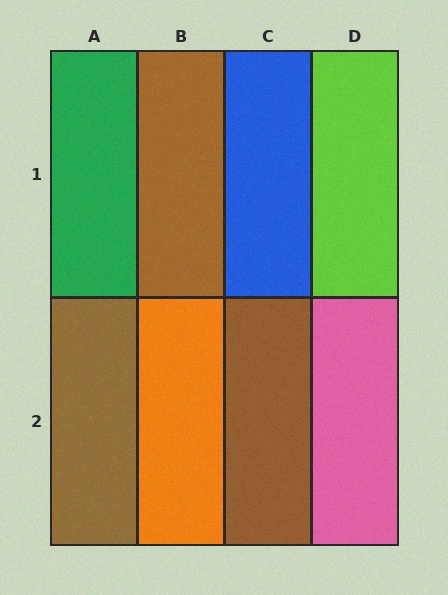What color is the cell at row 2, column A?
Brown.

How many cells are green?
1 cell is green.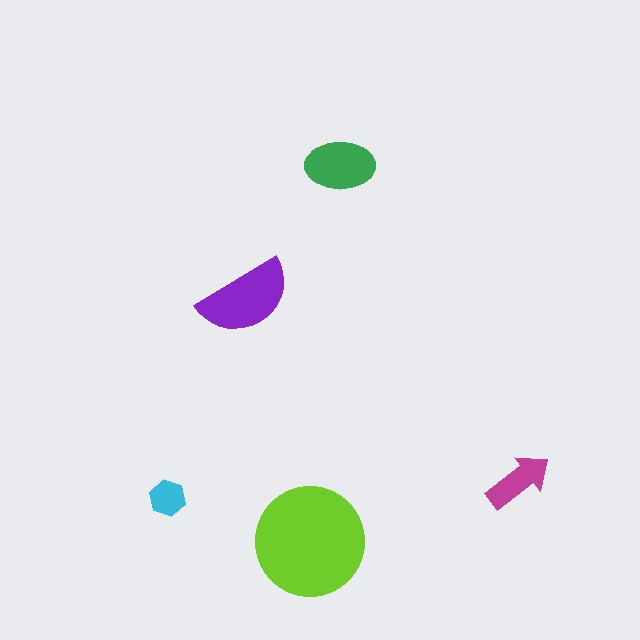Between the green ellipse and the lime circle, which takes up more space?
The lime circle.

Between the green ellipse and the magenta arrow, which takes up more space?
The green ellipse.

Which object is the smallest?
The cyan hexagon.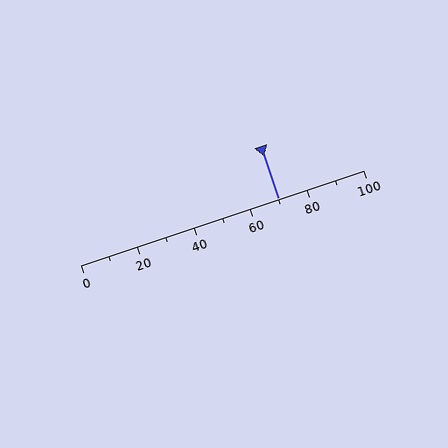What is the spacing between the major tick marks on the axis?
The major ticks are spaced 20 apart.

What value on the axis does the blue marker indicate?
The marker indicates approximately 70.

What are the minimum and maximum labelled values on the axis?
The axis runs from 0 to 100.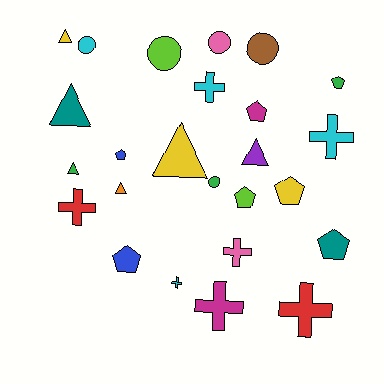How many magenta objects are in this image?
There are 2 magenta objects.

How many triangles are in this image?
There are 6 triangles.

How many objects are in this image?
There are 25 objects.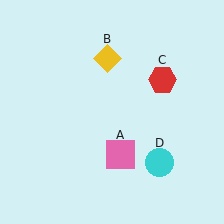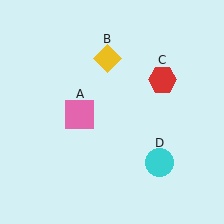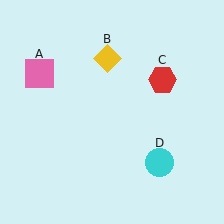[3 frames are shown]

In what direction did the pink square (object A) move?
The pink square (object A) moved up and to the left.